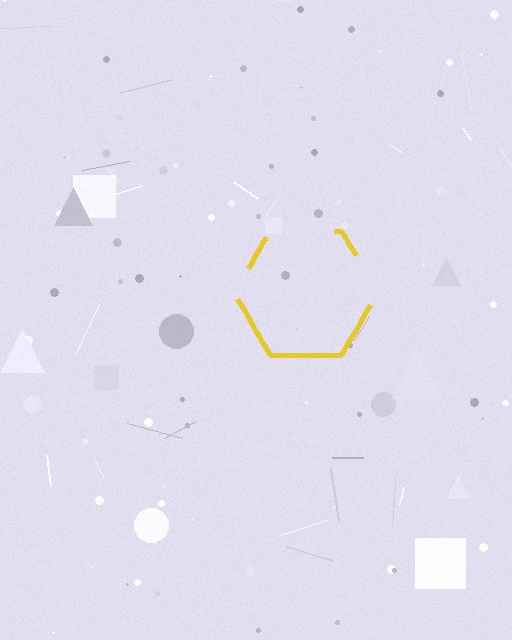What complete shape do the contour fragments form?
The contour fragments form a hexagon.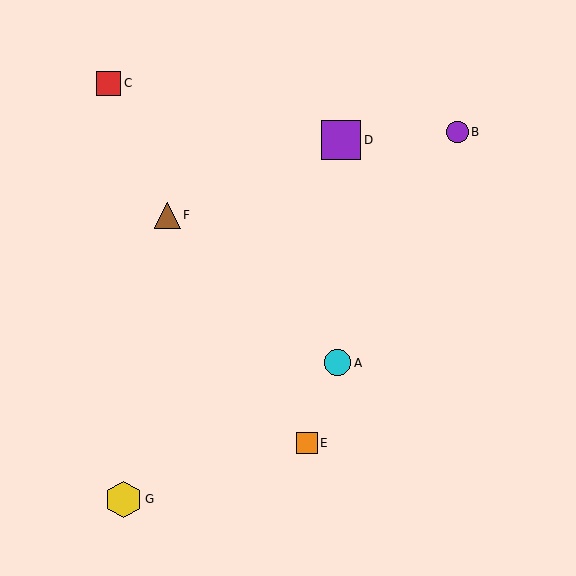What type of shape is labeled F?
Shape F is a brown triangle.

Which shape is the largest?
The purple square (labeled D) is the largest.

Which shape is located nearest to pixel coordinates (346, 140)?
The purple square (labeled D) at (341, 140) is nearest to that location.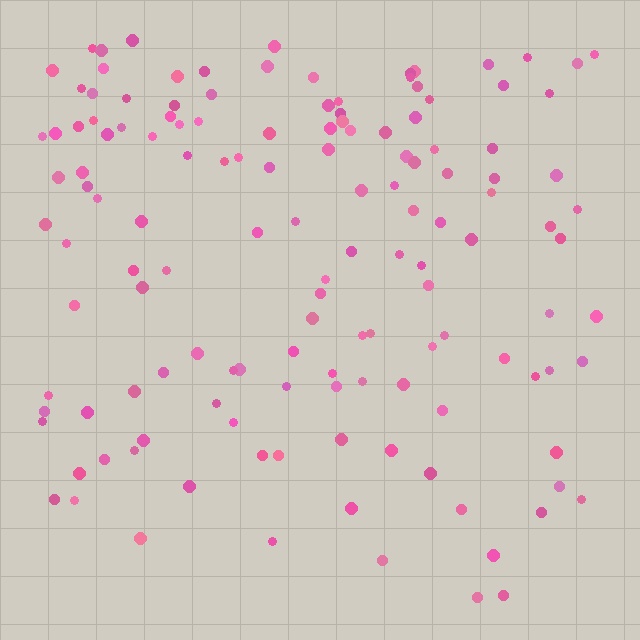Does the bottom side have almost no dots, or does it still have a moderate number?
Still a moderate number, just noticeably fewer than the top.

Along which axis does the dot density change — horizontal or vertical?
Vertical.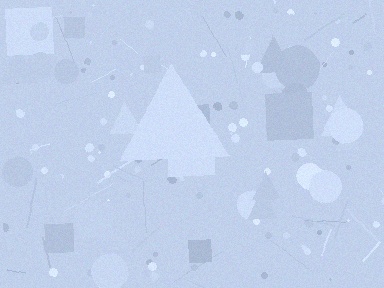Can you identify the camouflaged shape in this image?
The camouflaged shape is a triangle.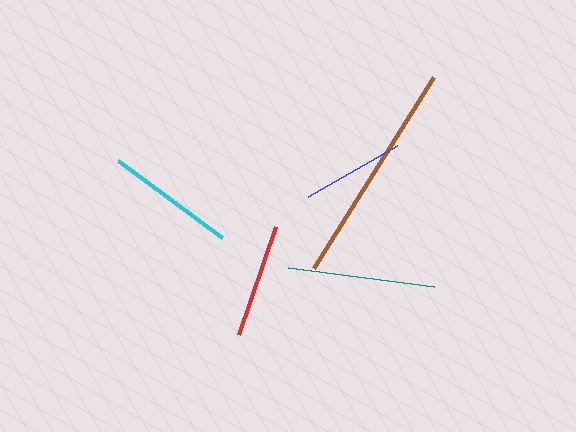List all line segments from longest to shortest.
From longest to shortest: brown, teal, cyan, red, blue.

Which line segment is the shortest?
The blue line is the shortest at approximately 103 pixels.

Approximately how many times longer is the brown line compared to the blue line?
The brown line is approximately 2.2 times the length of the blue line.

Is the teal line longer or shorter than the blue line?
The teal line is longer than the blue line.